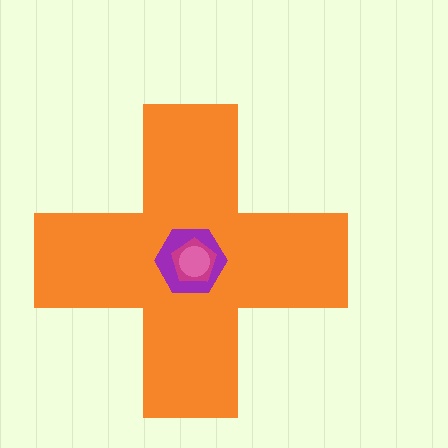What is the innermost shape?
The pink circle.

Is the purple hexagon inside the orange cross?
Yes.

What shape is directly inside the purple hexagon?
The magenta pentagon.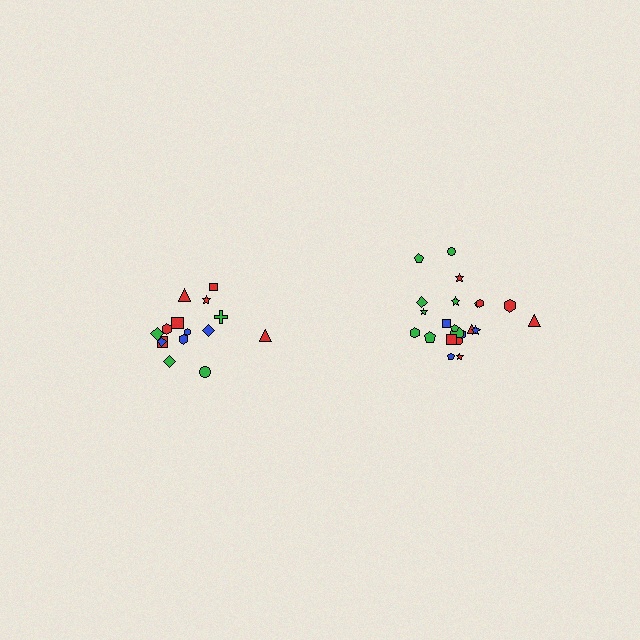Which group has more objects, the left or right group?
The right group.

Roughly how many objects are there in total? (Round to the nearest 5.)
Roughly 35 objects in total.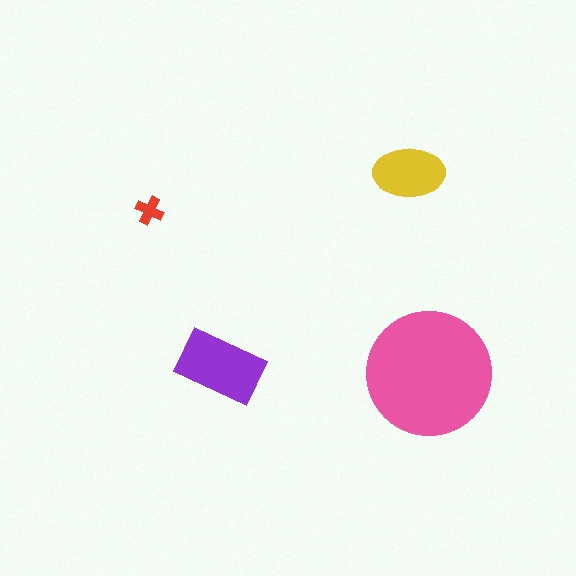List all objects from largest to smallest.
The pink circle, the purple rectangle, the yellow ellipse, the red cross.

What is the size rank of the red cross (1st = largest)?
4th.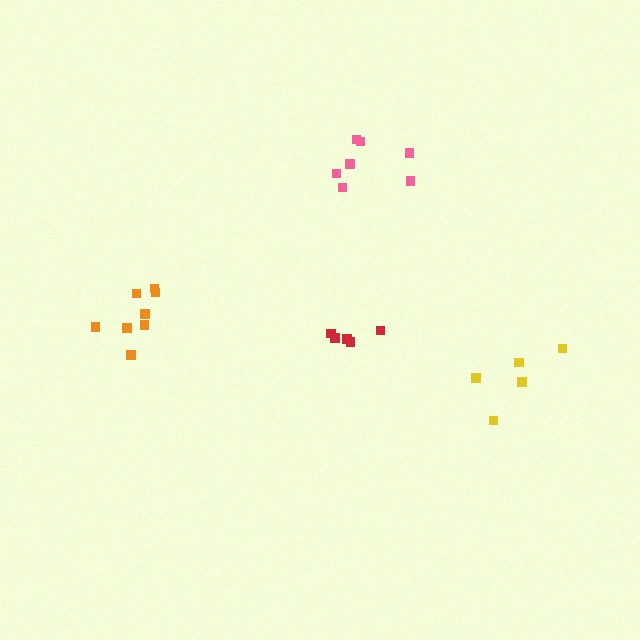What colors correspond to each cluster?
The clusters are colored: pink, orange, red, yellow.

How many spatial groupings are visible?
There are 4 spatial groupings.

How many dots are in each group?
Group 1: 7 dots, Group 2: 8 dots, Group 3: 5 dots, Group 4: 5 dots (25 total).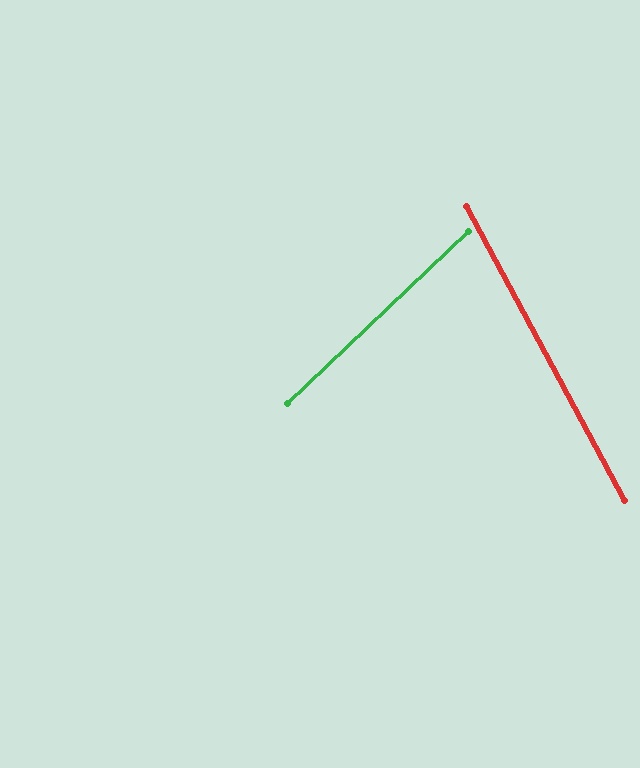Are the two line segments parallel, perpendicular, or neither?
Neither parallel nor perpendicular — they differ by about 75°.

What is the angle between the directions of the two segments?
Approximately 75 degrees.